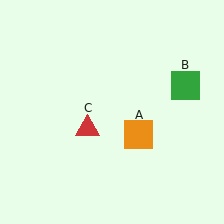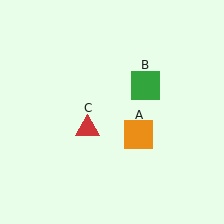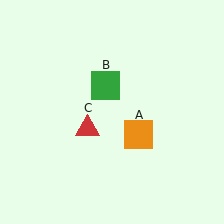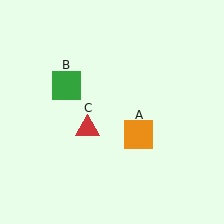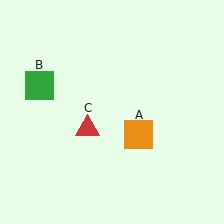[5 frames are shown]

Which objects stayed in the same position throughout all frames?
Orange square (object A) and red triangle (object C) remained stationary.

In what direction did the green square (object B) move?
The green square (object B) moved left.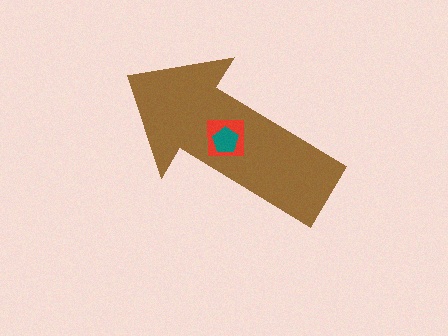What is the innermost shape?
The teal pentagon.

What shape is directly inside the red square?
The teal pentagon.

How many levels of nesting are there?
3.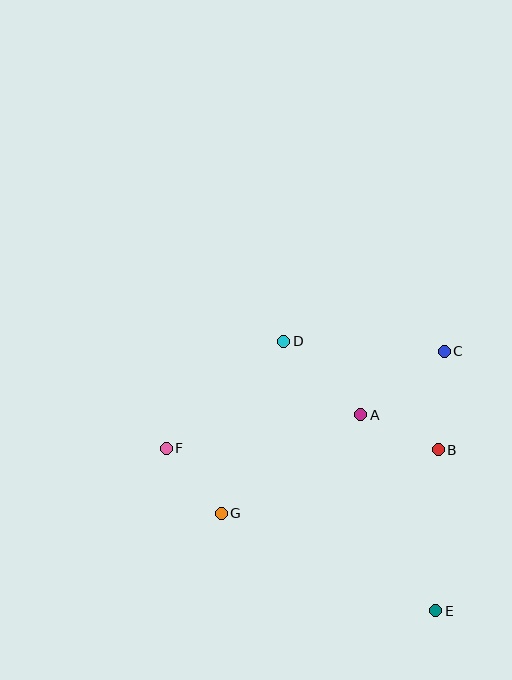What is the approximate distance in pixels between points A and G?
The distance between A and G is approximately 171 pixels.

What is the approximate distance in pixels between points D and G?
The distance between D and G is approximately 183 pixels.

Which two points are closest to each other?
Points A and B are closest to each other.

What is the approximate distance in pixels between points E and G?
The distance between E and G is approximately 236 pixels.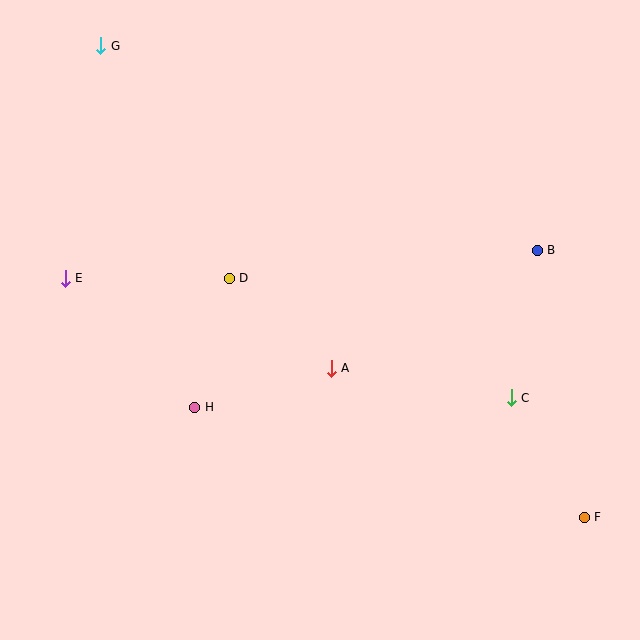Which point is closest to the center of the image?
Point A at (331, 368) is closest to the center.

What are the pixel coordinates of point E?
Point E is at (65, 278).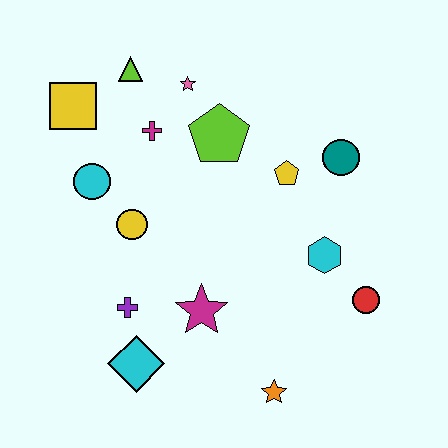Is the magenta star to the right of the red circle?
No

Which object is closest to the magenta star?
The purple cross is closest to the magenta star.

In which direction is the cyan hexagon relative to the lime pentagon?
The cyan hexagon is below the lime pentagon.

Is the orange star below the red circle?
Yes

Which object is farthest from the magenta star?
The lime triangle is farthest from the magenta star.